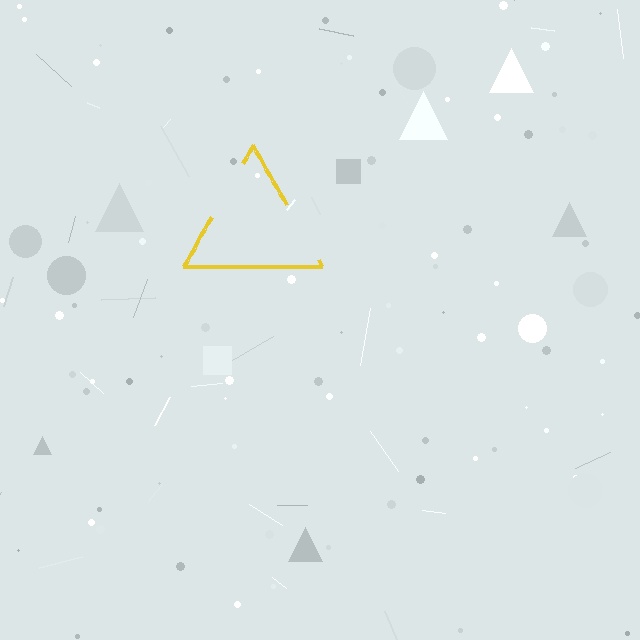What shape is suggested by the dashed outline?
The dashed outline suggests a triangle.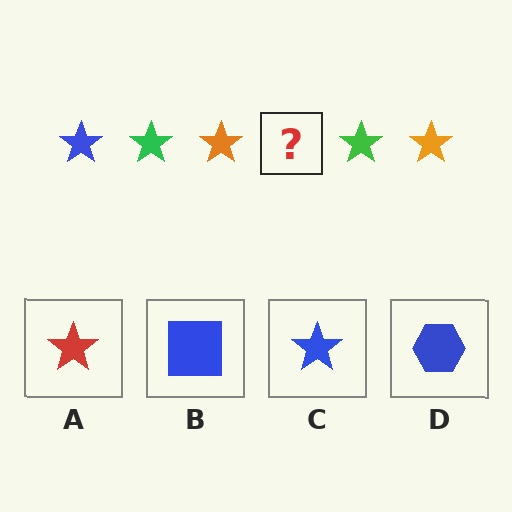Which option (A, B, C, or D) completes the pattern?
C.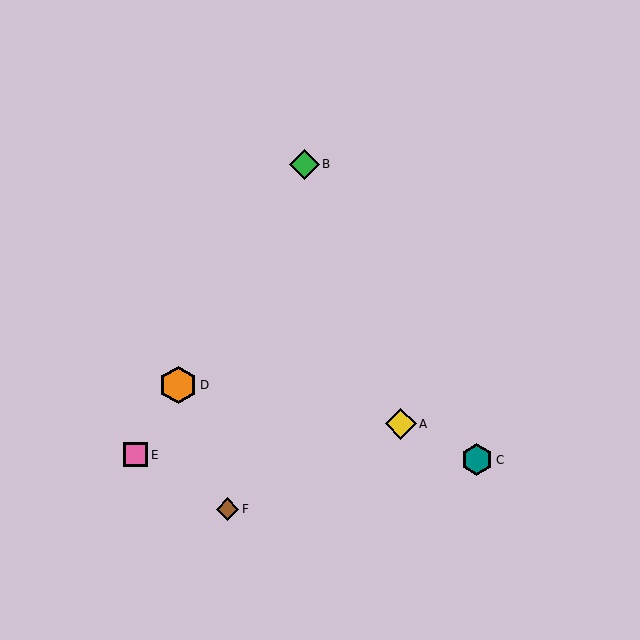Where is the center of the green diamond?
The center of the green diamond is at (304, 164).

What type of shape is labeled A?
Shape A is a yellow diamond.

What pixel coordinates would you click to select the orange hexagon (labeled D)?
Click at (178, 385) to select the orange hexagon D.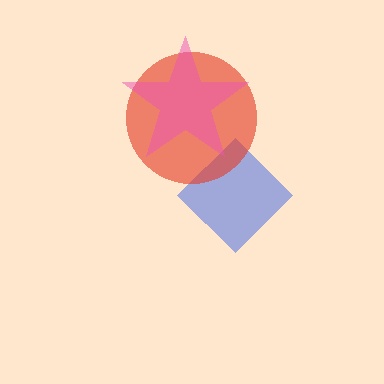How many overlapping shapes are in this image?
There are 3 overlapping shapes in the image.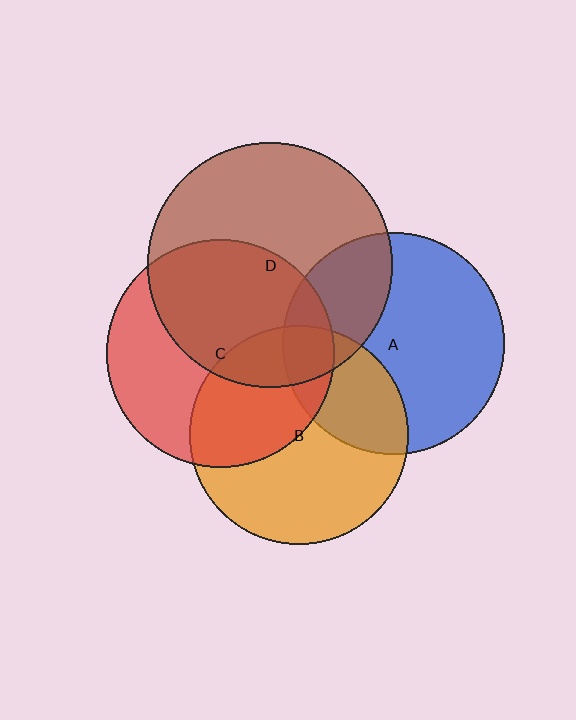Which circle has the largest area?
Circle D (brown).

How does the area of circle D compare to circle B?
Approximately 1.3 times.